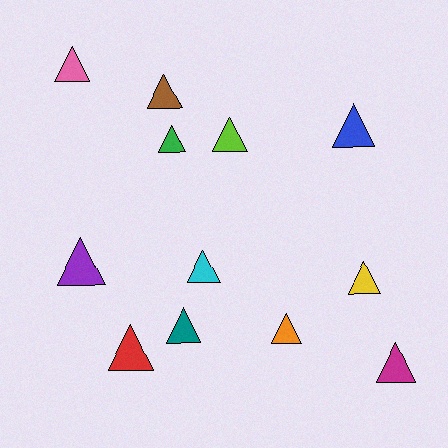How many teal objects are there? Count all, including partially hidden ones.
There is 1 teal object.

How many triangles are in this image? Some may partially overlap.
There are 12 triangles.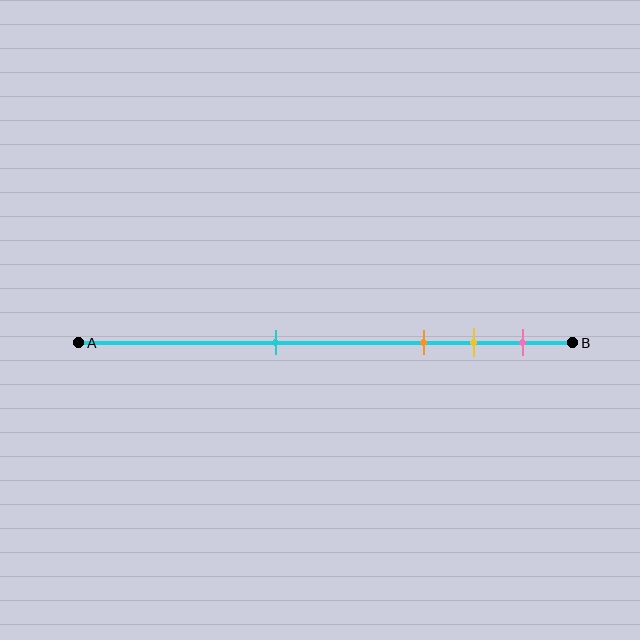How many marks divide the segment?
There are 4 marks dividing the segment.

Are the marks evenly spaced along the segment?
No, the marks are not evenly spaced.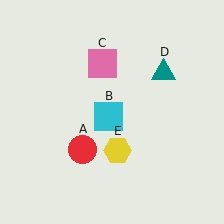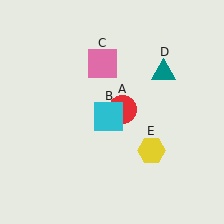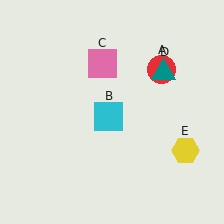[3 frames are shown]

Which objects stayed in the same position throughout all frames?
Cyan square (object B) and pink square (object C) and teal triangle (object D) remained stationary.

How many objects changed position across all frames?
2 objects changed position: red circle (object A), yellow hexagon (object E).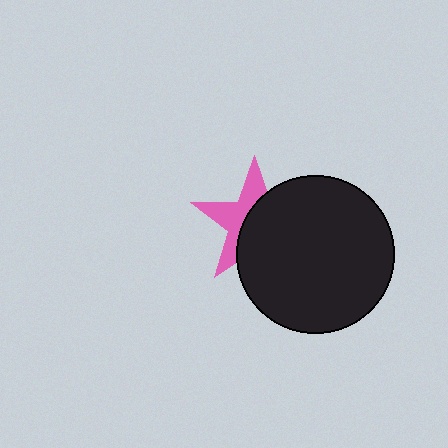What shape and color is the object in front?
The object in front is a black circle.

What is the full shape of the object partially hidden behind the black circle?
The partially hidden object is a pink star.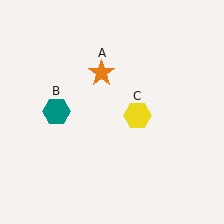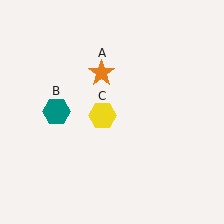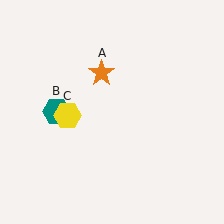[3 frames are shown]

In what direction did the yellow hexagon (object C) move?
The yellow hexagon (object C) moved left.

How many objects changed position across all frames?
1 object changed position: yellow hexagon (object C).